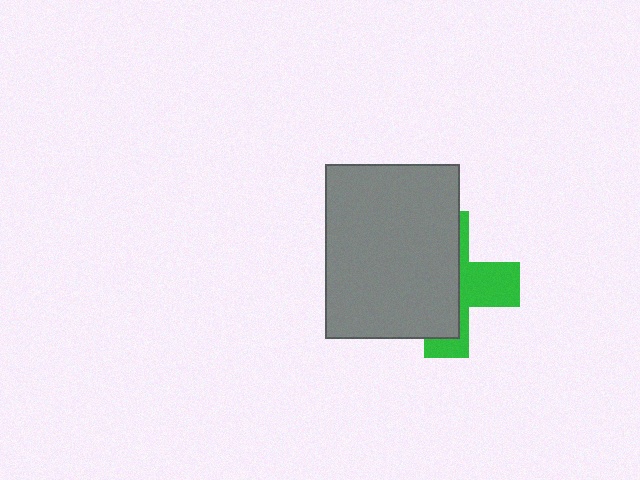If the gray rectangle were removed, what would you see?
You would see the complete green cross.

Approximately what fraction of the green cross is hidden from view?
Roughly 61% of the green cross is hidden behind the gray rectangle.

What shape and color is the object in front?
The object in front is a gray rectangle.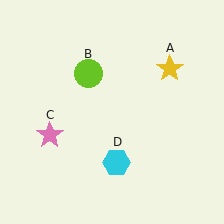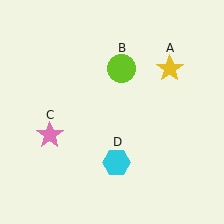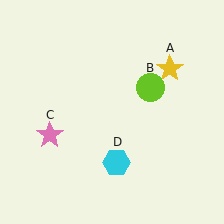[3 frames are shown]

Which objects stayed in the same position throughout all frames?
Yellow star (object A) and pink star (object C) and cyan hexagon (object D) remained stationary.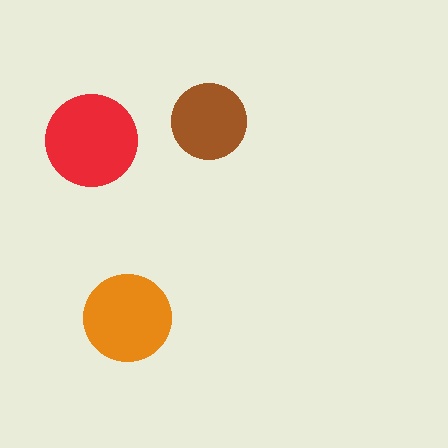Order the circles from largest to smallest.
the red one, the orange one, the brown one.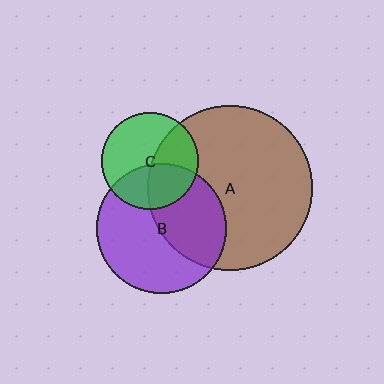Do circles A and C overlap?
Yes.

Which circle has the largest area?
Circle A (brown).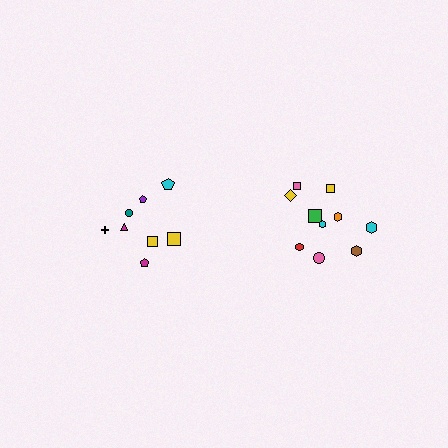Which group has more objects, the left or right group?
The right group.